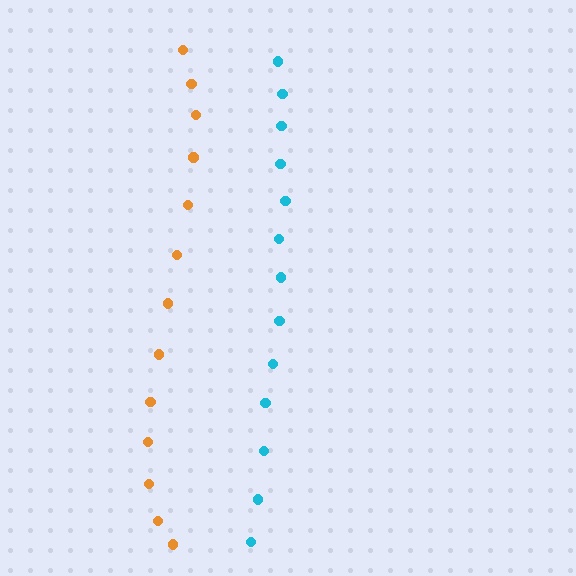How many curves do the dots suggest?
There are 2 distinct paths.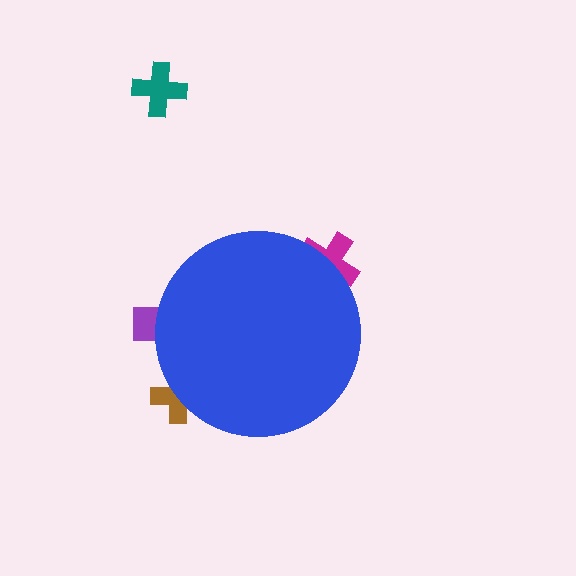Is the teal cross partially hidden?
No, the teal cross is fully visible.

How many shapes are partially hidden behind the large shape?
3 shapes are partially hidden.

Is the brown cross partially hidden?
Yes, the brown cross is partially hidden behind the blue circle.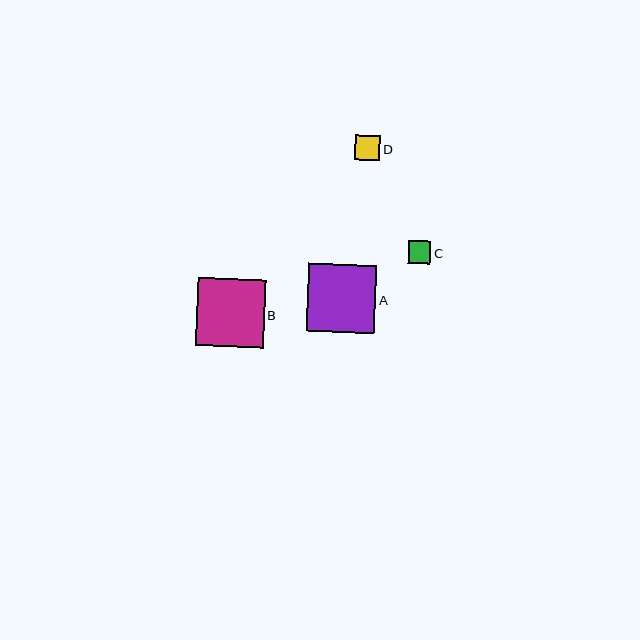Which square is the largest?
Square A is the largest with a size of approximately 68 pixels.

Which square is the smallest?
Square C is the smallest with a size of approximately 23 pixels.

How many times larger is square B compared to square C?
Square B is approximately 3.0 times the size of square C.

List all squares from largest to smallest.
From largest to smallest: A, B, D, C.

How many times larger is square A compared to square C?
Square A is approximately 3.0 times the size of square C.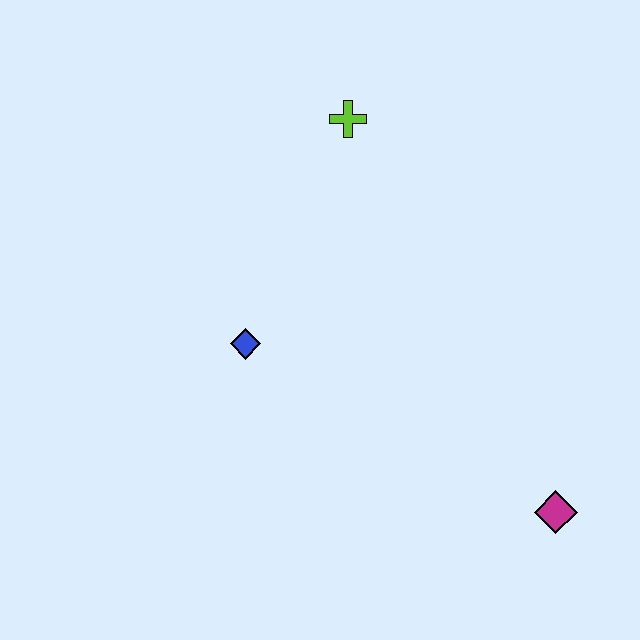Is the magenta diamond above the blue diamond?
No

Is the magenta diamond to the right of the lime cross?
Yes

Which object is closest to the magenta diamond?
The blue diamond is closest to the magenta diamond.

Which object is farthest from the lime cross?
The magenta diamond is farthest from the lime cross.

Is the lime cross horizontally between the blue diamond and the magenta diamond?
Yes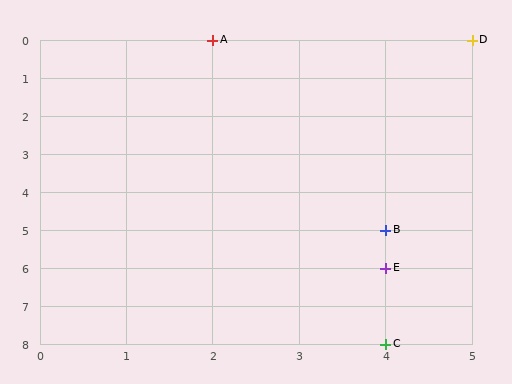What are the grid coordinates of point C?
Point C is at grid coordinates (4, 8).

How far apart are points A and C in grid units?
Points A and C are 2 columns and 8 rows apart (about 8.2 grid units diagonally).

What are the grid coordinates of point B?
Point B is at grid coordinates (4, 5).